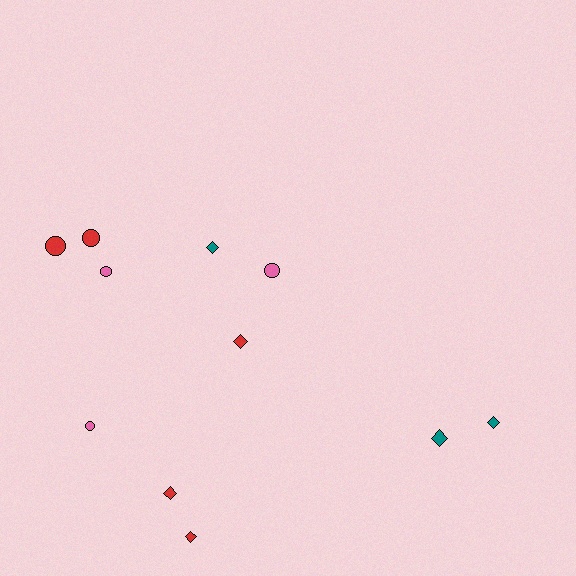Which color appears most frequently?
Red, with 5 objects.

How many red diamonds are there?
There are 3 red diamonds.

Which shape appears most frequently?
Diamond, with 6 objects.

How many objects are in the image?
There are 11 objects.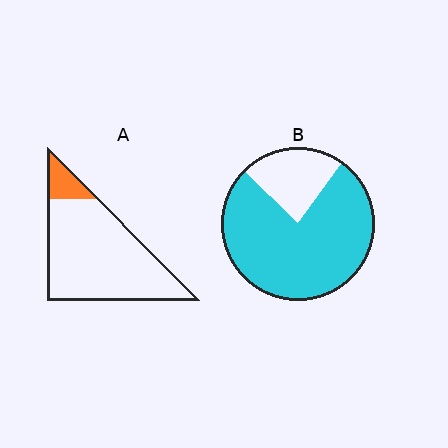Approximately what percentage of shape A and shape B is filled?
A is approximately 10% and B is approximately 80%.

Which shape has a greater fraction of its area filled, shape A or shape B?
Shape B.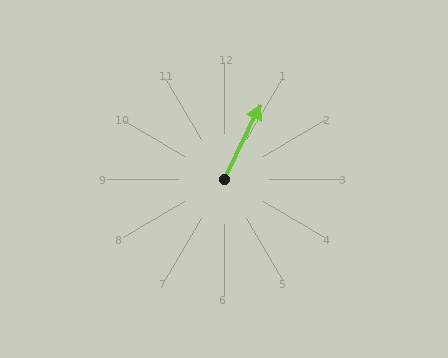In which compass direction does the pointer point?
Northeast.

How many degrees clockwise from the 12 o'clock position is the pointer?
Approximately 26 degrees.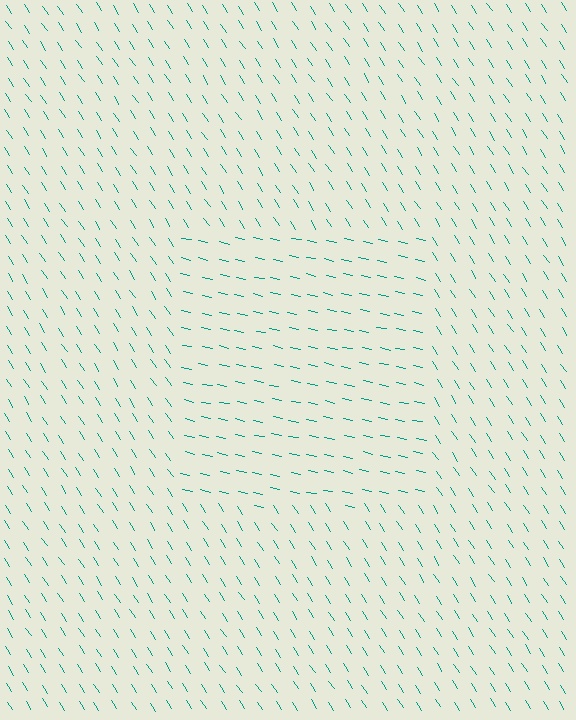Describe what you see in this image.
The image is filled with small teal line segments. A rectangle region in the image has lines oriented differently from the surrounding lines, creating a visible texture boundary.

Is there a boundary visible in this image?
Yes, there is a texture boundary formed by a change in line orientation.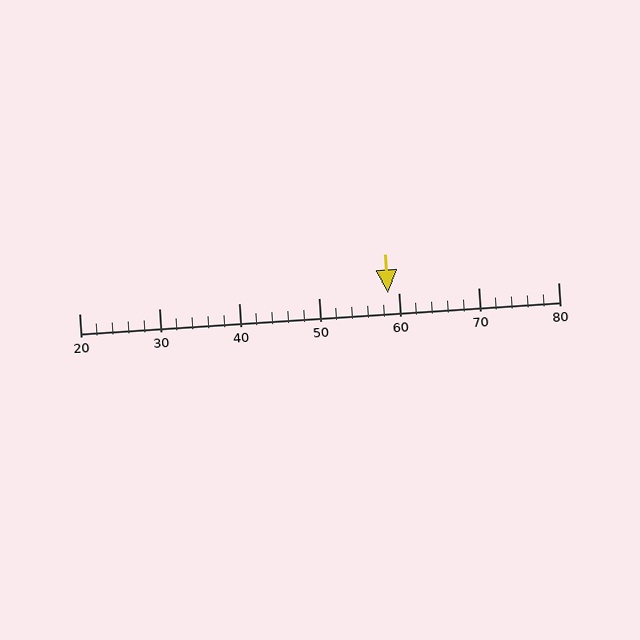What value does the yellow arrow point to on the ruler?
The yellow arrow points to approximately 59.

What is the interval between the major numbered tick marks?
The major tick marks are spaced 10 units apart.